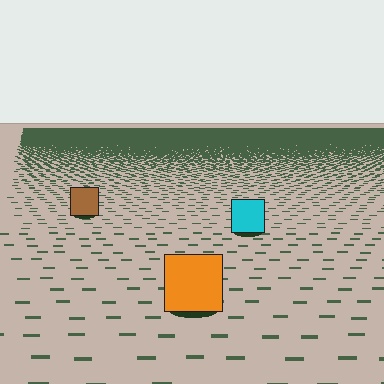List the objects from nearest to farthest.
From nearest to farthest: the orange square, the cyan square, the brown square.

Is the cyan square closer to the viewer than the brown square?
Yes. The cyan square is closer — you can tell from the texture gradient: the ground texture is coarser near it.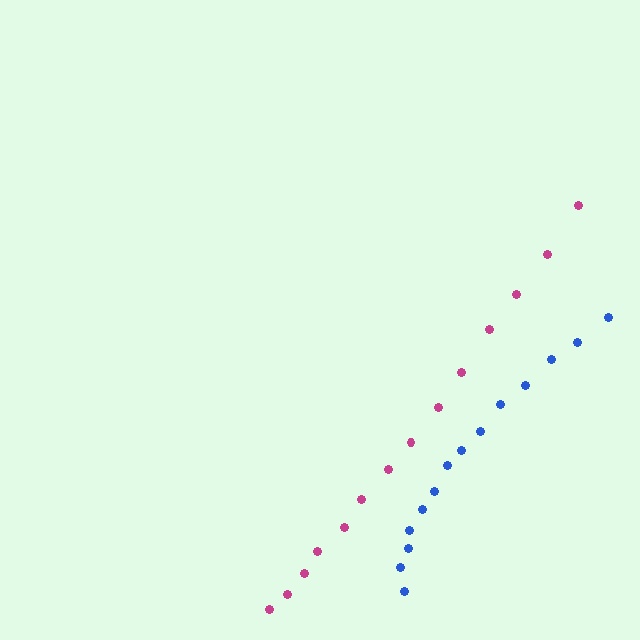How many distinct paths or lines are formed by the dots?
There are 2 distinct paths.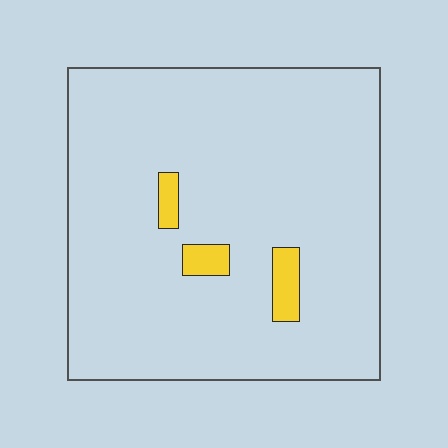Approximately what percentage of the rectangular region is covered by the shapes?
Approximately 5%.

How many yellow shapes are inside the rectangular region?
3.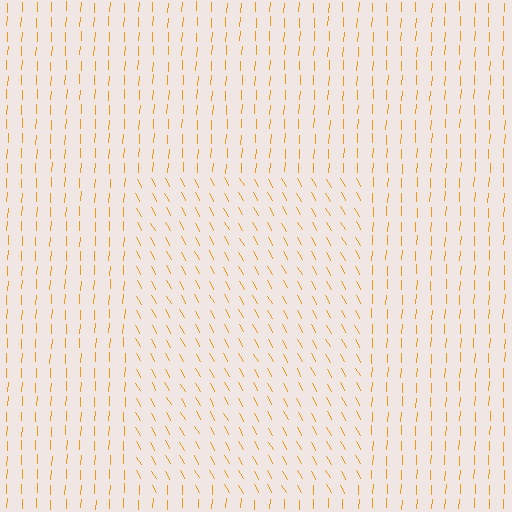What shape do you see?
I see a rectangle.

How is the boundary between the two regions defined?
The boundary is defined purely by a change in line orientation (approximately 32 degrees difference). All lines are the same color and thickness.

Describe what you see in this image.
The image is filled with small orange line segments. A rectangle region in the image has lines oriented differently from the surrounding lines, creating a visible texture boundary.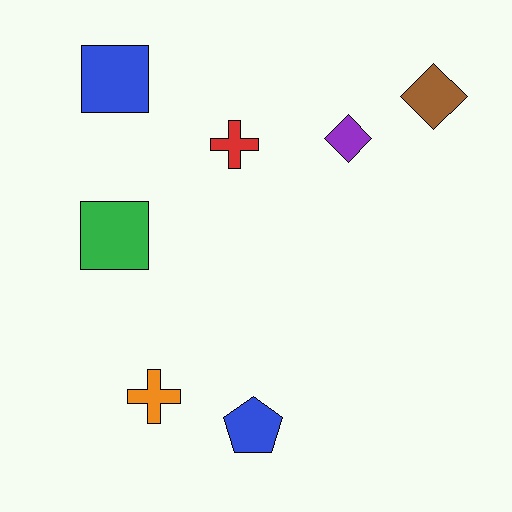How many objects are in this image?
There are 7 objects.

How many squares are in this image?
There are 2 squares.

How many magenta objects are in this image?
There are no magenta objects.